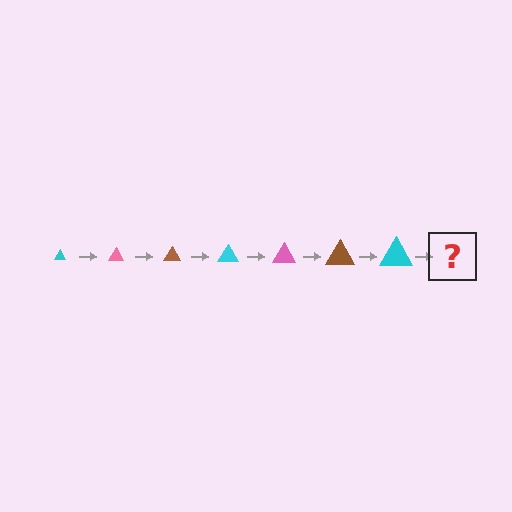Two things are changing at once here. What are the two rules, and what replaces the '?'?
The two rules are that the triangle grows larger each step and the color cycles through cyan, pink, and brown. The '?' should be a pink triangle, larger than the previous one.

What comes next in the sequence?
The next element should be a pink triangle, larger than the previous one.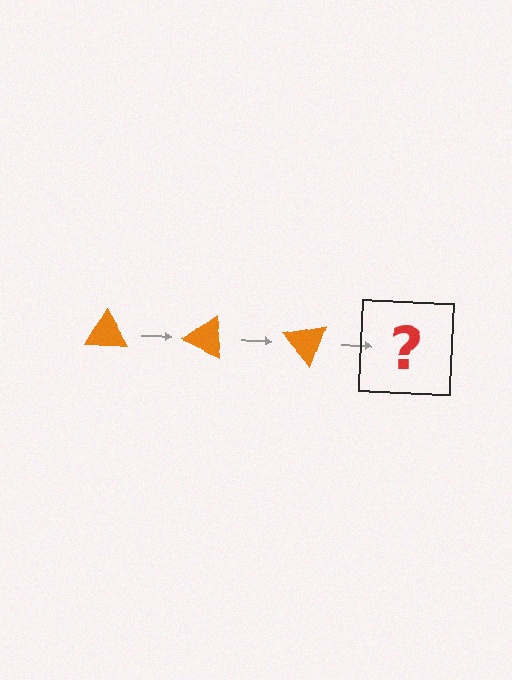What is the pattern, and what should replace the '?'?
The pattern is that the triangle rotates 25 degrees each step. The '?' should be an orange triangle rotated 75 degrees.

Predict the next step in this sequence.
The next step is an orange triangle rotated 75 degrees.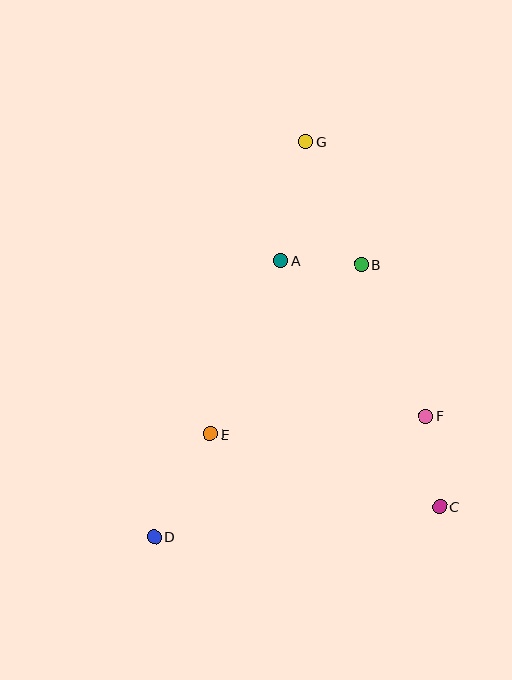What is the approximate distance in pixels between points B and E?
The distance between B and E is approximately 227 pixels.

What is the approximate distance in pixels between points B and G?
The distance between B and G is approximately 135 pixels.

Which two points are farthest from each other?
Points D and G are farthest from each other.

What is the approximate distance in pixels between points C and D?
The distance between C and D is approximately 287 pixels.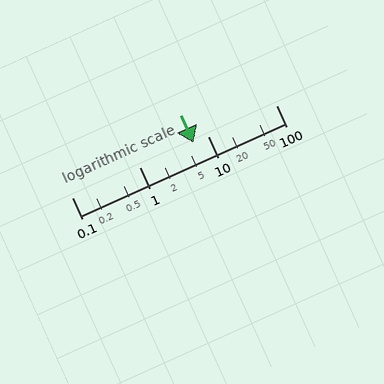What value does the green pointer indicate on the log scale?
The pointer indicates approximately 6.1.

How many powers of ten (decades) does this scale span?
The scale spans 3 decades, from 0.1 to 100.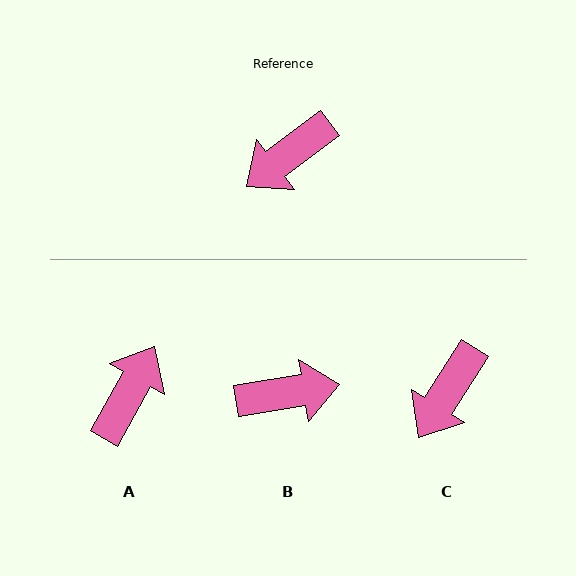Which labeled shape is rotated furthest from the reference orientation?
A, about 156 degrees away.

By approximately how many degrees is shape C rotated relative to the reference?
Approximately 21 degrees counter-clockwise.